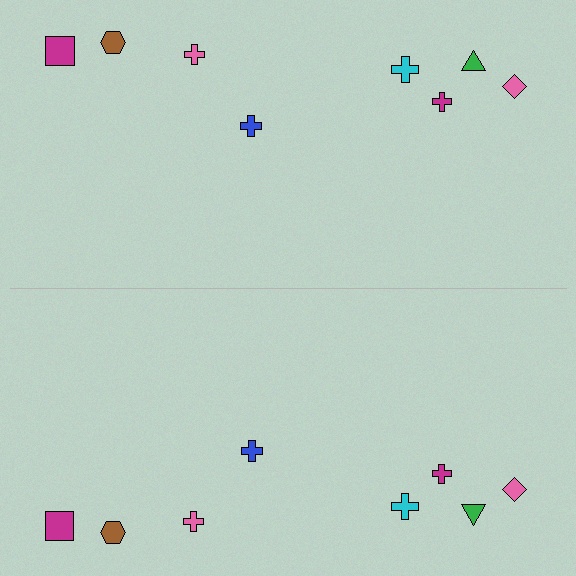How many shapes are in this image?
There are 16 shapes in this image.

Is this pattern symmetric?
Yes, this pattern has bilateral (reflection) symmetry.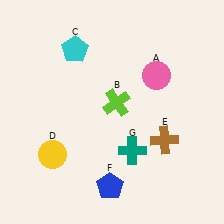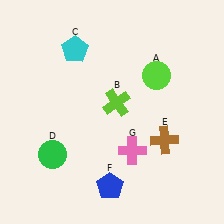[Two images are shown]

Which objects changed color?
A changed from pink to lime. D changed from yellow to green. G changed from teal to pink.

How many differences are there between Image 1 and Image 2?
There are 3 differences between the two images.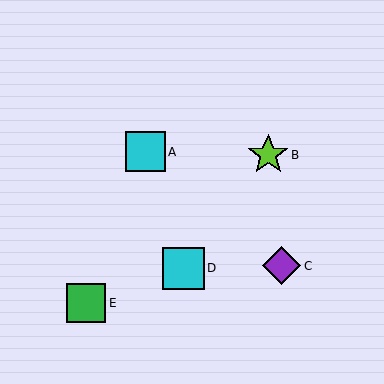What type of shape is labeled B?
Shape B is a lime star.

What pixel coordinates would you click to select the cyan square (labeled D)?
Click at (183, 268) to select the cyan square D.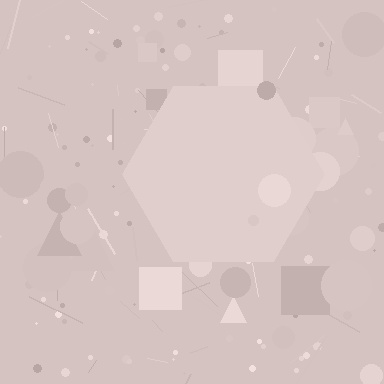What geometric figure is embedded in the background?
A hexagon is embedded in the background.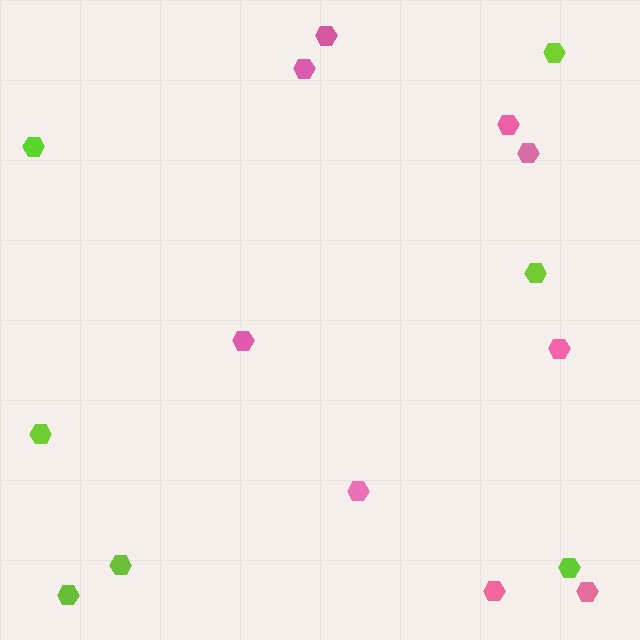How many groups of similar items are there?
There are 2 groups: one group of lime hexagons (7) and one group of pink hexagons (9).